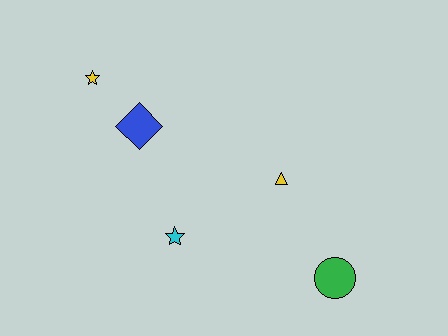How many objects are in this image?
There are 5 objects.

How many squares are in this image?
There are no squares.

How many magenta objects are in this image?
There are no magenta objects.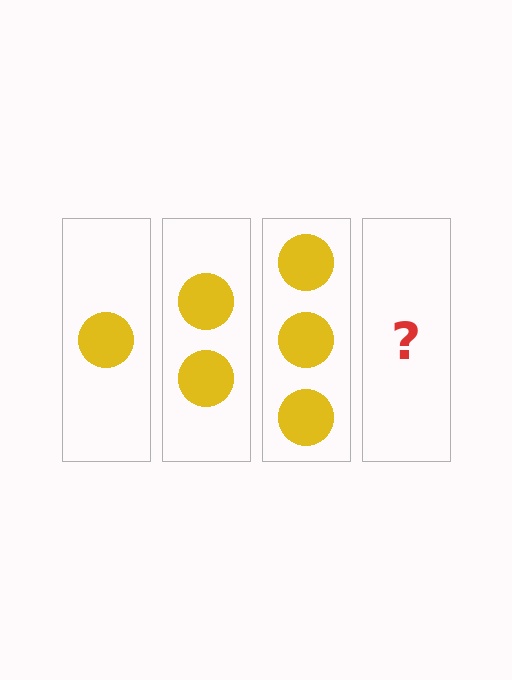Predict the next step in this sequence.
The next step is 4 circles.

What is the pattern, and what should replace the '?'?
The pattern is that each step adds one more circle. The '?' should be 4 circles.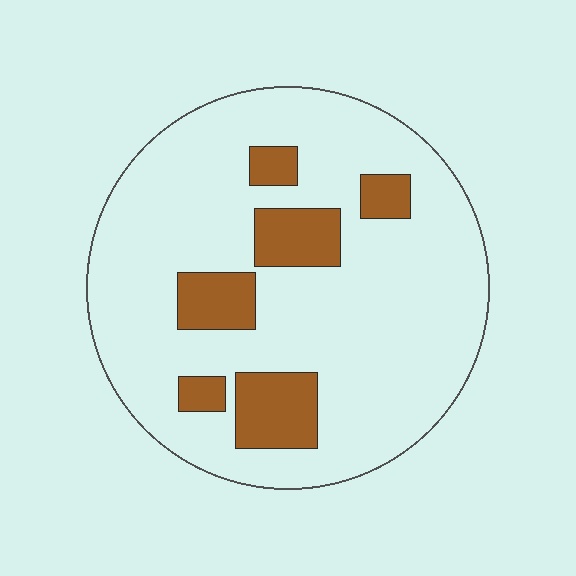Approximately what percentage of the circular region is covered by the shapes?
Approximately 15%.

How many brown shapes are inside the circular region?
6.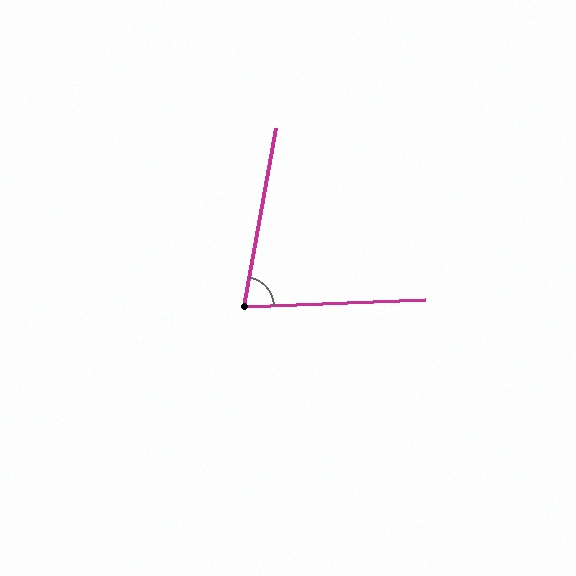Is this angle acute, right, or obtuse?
It is acute.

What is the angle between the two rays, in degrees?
Approximately 77 degrees.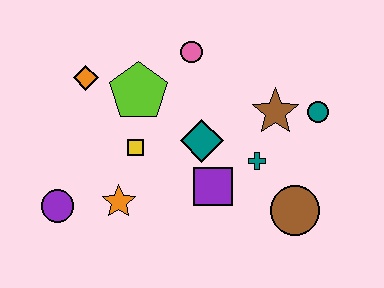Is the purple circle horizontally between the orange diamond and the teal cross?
No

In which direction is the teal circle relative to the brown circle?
The teal circle is above the brown circle.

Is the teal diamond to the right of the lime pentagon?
Yes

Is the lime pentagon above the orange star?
Yes